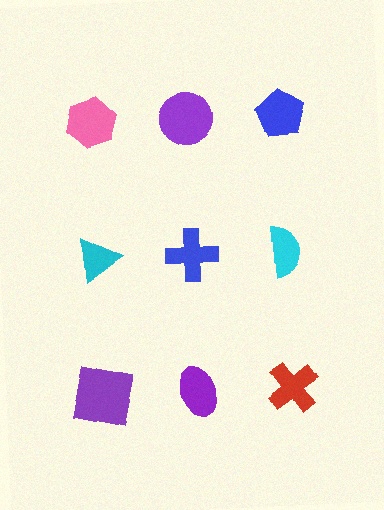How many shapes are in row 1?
3 shapes.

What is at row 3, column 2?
A purple ellipse.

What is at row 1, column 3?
A blue pentagon.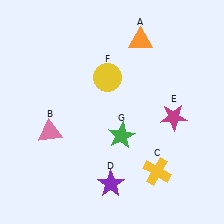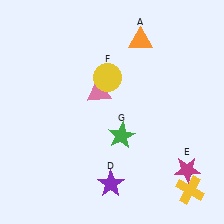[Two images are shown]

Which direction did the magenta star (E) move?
The magenta star (E) moved down.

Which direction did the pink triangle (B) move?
The pink triangle (B) moved right.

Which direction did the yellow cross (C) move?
The yellow cross (C) moved right.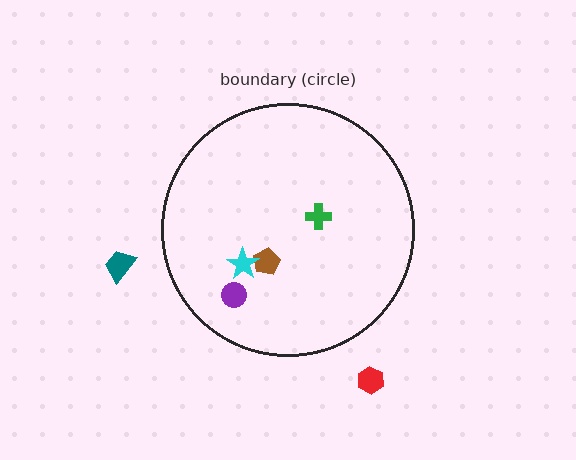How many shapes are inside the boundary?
4 inside, 2 outside.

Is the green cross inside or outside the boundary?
Inside.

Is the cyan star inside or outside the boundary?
Inside.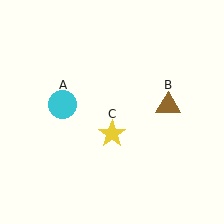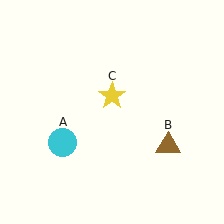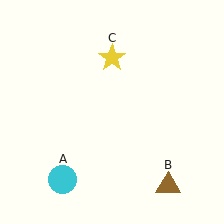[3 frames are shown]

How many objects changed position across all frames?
3 objects changed position: cyan circle (object A), brown triangle (object B), yellow star (object C).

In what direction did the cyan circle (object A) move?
The cyan circle (object A) moved down.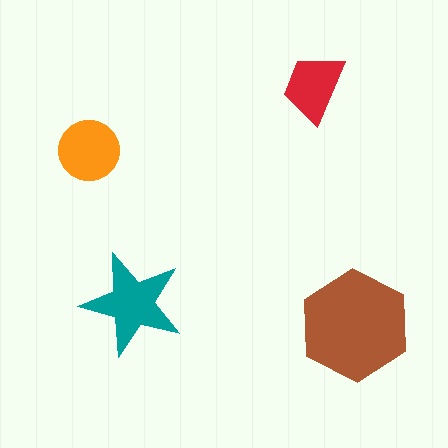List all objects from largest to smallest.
The brown hexagon, the teal star, the orange circle, the red trapezoid.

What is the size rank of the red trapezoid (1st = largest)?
4th.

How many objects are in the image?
There are 4 objects in the image.